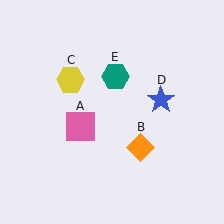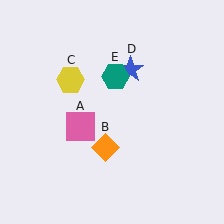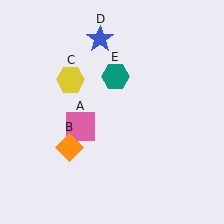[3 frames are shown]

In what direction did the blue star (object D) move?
The blue star (object D) moved up and to the left.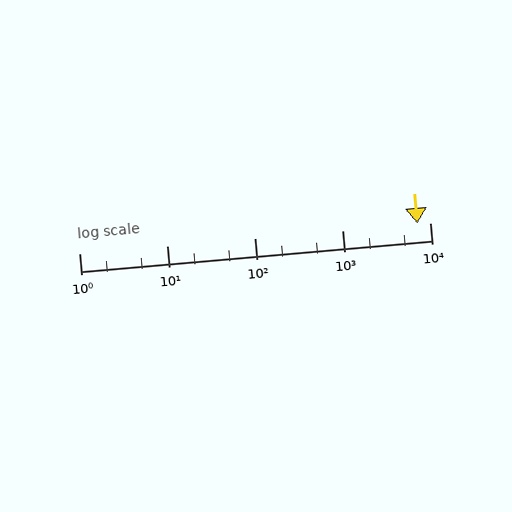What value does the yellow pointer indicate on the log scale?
The pointer indicates approximately 7200.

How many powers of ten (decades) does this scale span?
The scale spans 4 decades, from 1 to 10000.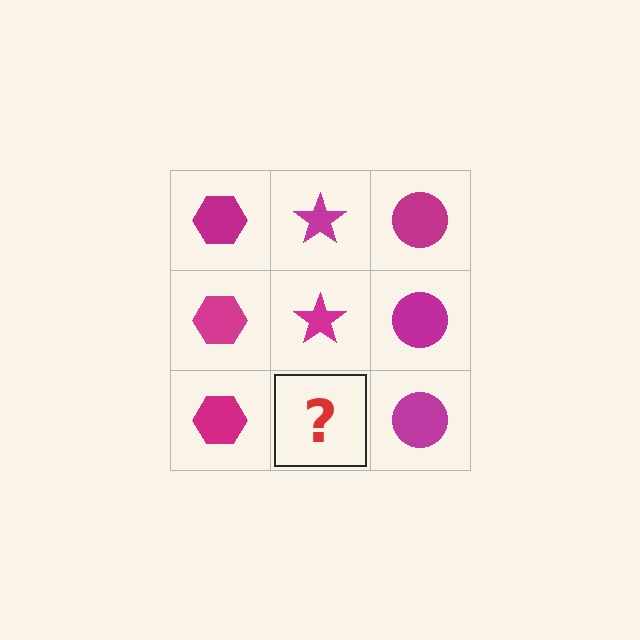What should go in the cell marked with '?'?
The missing cell should contain a magenta star.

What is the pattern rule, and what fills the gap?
The rule is that each column has a consistent shape. The gap should be filled with a magenta star.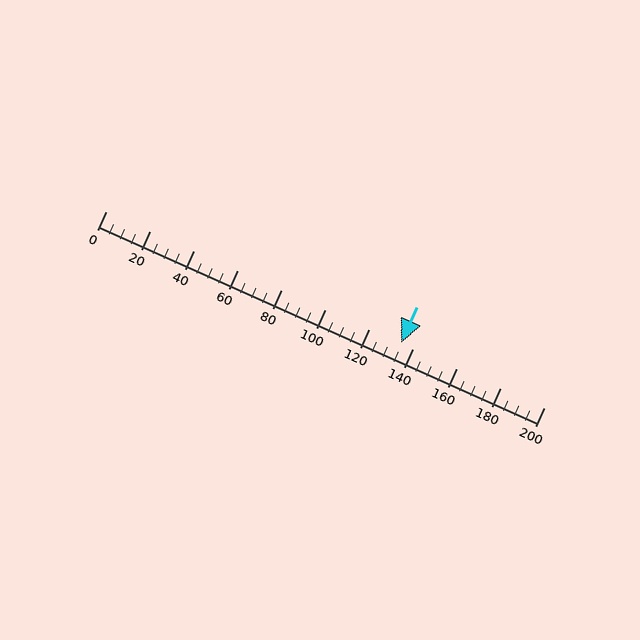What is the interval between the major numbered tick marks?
The major tick marks are spaced 20 units apart.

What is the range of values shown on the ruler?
The ruler shows values from 0 to 200.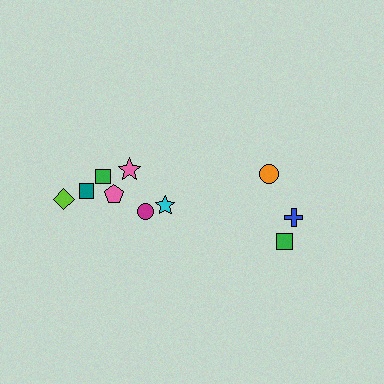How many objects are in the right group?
There are 3 objects.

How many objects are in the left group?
There are 7 objects.